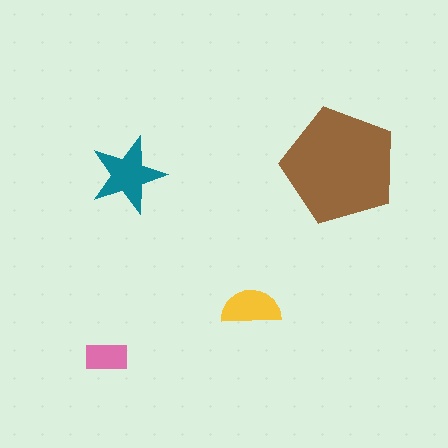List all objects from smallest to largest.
The pink rectangle, the yellow semicircle, the teal star, the brown pentagon.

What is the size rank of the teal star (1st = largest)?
2nd.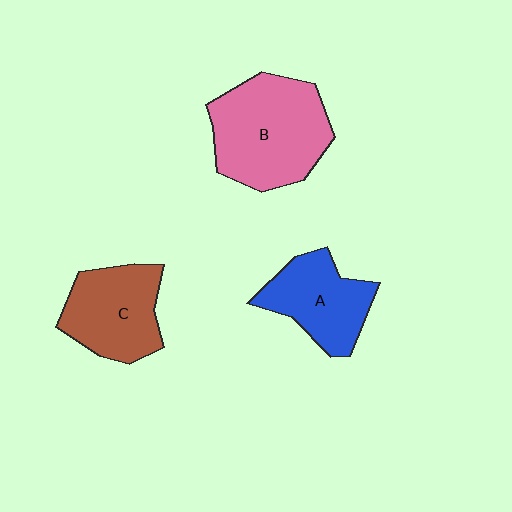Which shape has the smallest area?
Shape A (blue).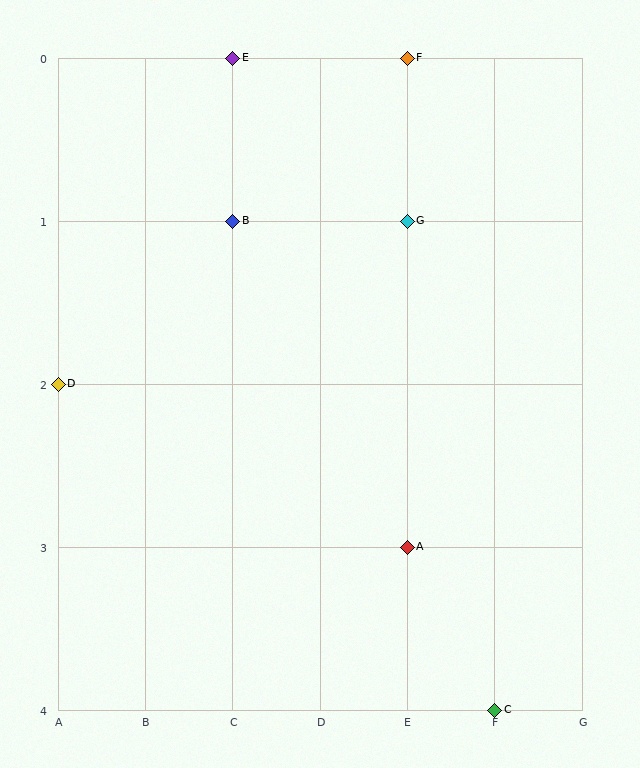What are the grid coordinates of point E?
Point E is at grid coordinates (C, 0).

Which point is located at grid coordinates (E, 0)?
Point F is at (E, 0).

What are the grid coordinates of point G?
Point G is at grid coordinates (E, 1).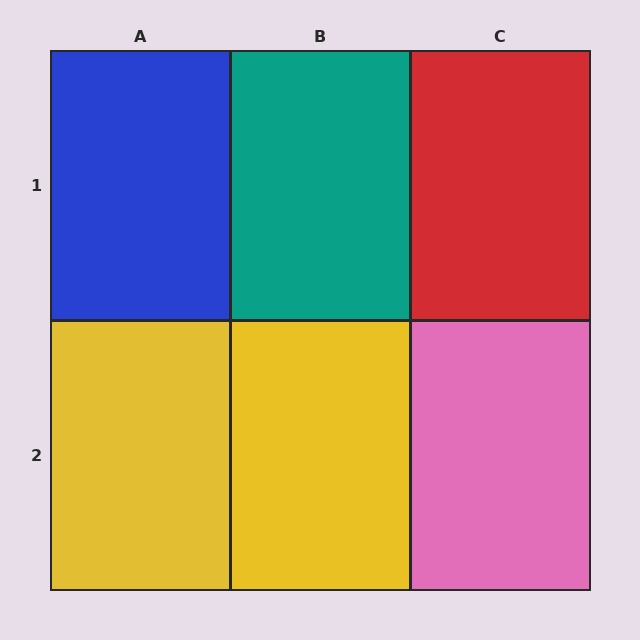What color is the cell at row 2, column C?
Pink.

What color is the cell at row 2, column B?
Yellow.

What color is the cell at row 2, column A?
Yellow.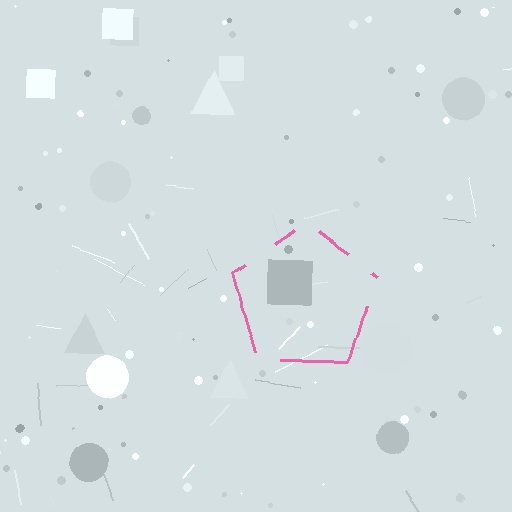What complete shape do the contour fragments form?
The contour fragments form a pentagon.